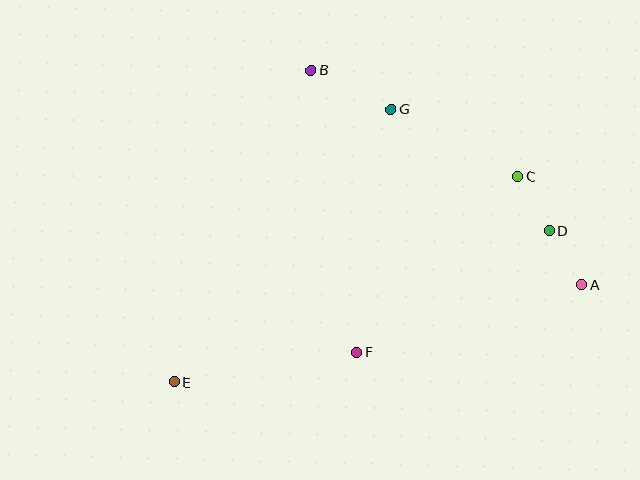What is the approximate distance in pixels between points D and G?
The distance between D and G is approximately 199 pixels.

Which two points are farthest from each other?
Points A and E are farthest from each other.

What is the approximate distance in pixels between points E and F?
The distance between E and F is approximately 185 pixels.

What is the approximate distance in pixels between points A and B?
The distance between A and B is approximately 345 pixels.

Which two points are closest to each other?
Points A and D are closest to each other.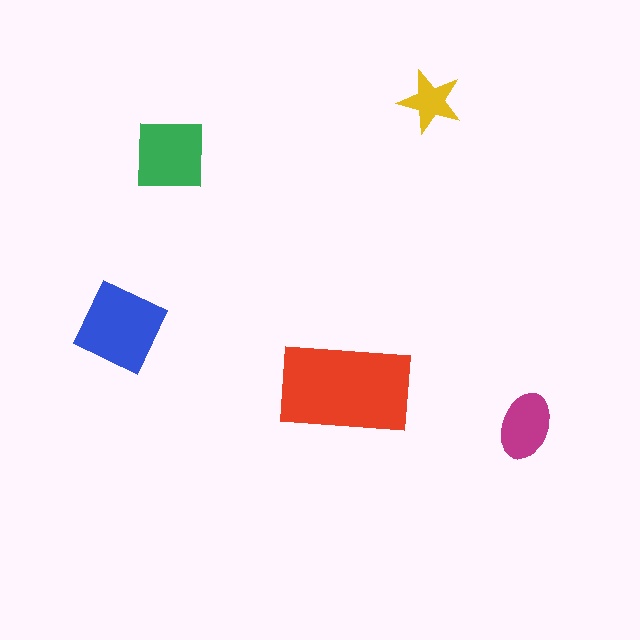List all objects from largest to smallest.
The red rectangle, the blue square, the green square, the magenta ellipse, the yellow star.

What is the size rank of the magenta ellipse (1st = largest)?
4th.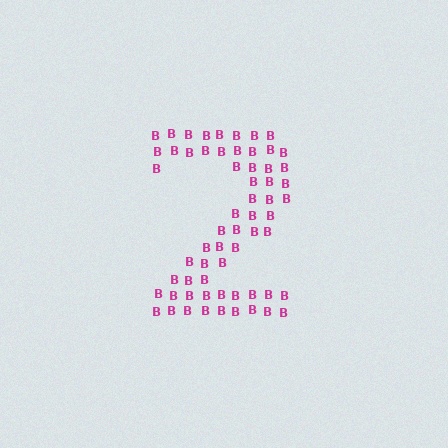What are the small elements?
The small elements are letter B's.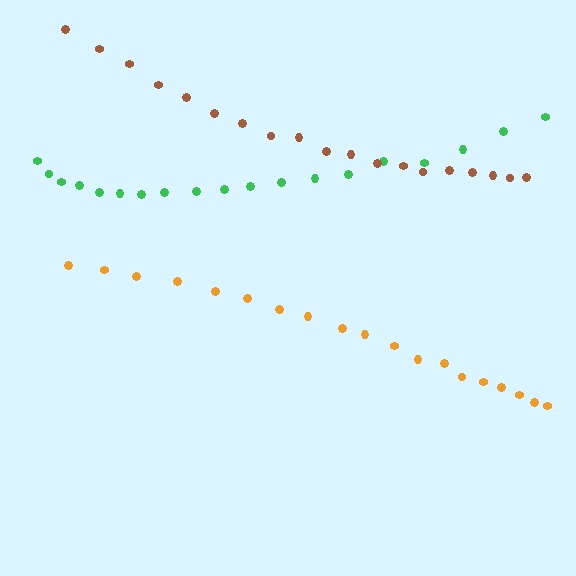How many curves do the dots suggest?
There are 3 distinct paths.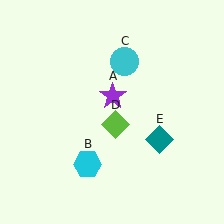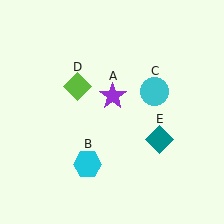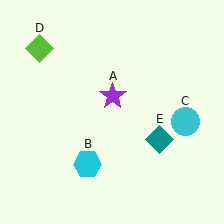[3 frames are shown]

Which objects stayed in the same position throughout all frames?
Purple star (object A) and cyan hexagon (object B) and teal diamond (object E) remained stationary.